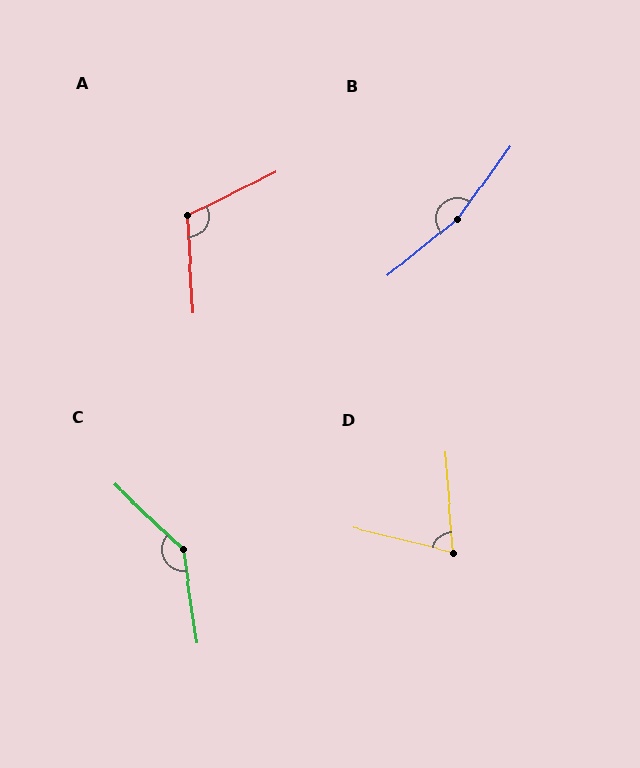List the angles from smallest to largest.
D (72°), A (113°), C (141°), B (165°).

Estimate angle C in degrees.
Approximately 141 degrees.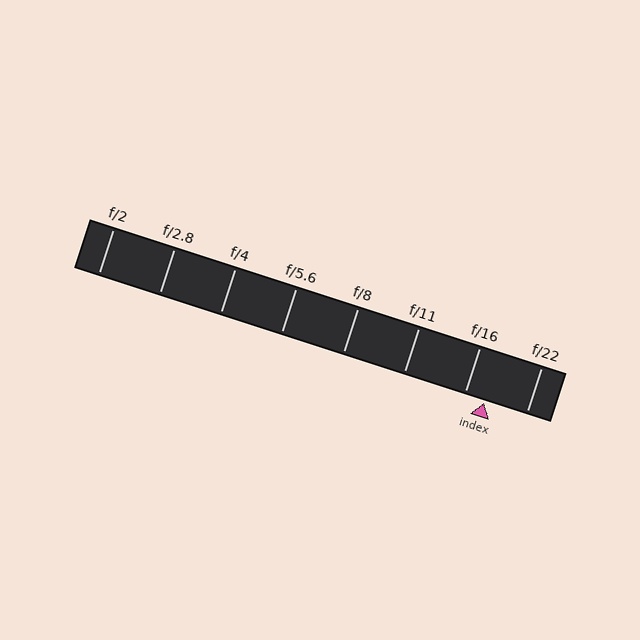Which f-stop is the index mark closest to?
The index mark is closest to f/16.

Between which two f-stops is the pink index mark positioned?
The index mark is between f/16 and f/22.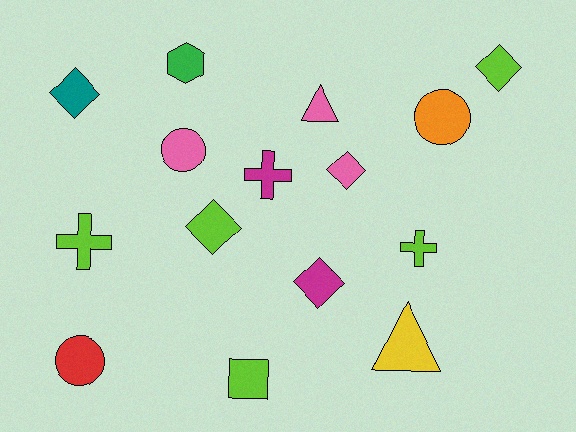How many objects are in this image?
There are 15 objects.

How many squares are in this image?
There is 1 square.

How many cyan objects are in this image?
There are no cyan objects.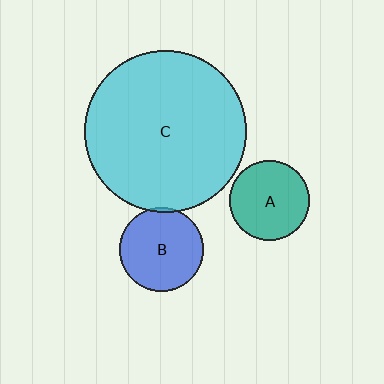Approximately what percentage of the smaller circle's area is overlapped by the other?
Approximately 5%.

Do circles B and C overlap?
Yes.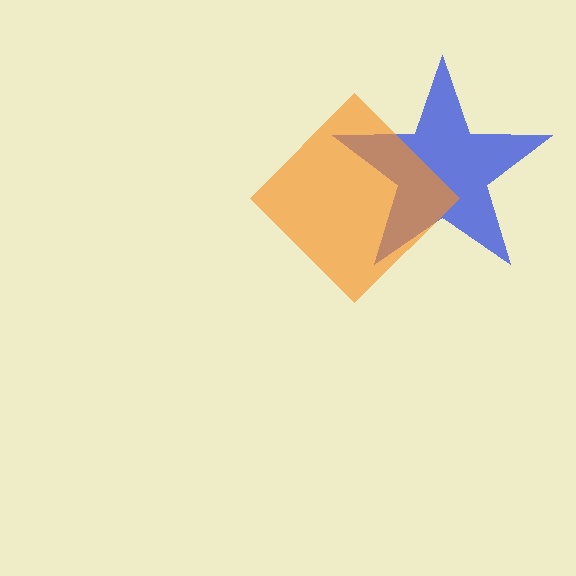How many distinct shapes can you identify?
There are 2 distinct shapes: a blue star, an orange diamond.